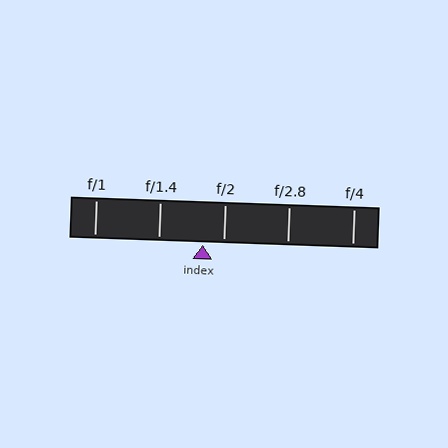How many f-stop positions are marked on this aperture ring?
There are 5 f-stop positions marked.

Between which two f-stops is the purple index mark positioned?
The index mark is between f/1.4 and f/2.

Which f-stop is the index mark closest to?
The index mark is closest to f/2.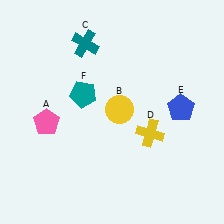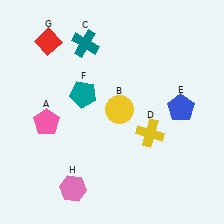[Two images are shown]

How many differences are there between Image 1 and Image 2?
There are 2 differences between the two images.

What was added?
A red diamond (G), a pink hexagon (H) were added in Image 2.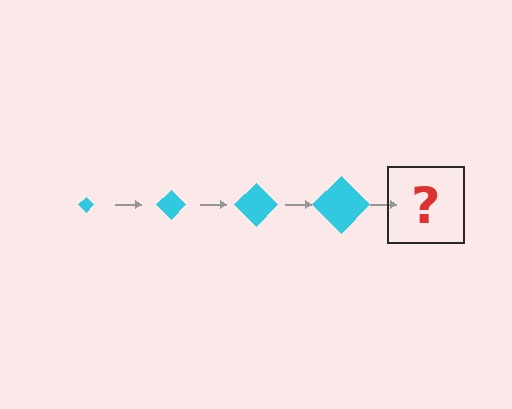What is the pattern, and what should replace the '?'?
The pattern is that the diamond gets progressively larger each step. The '?' should be a cyan diamond, larger than the previous one.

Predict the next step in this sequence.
The next step is a cyan diamond, larger than the previous one.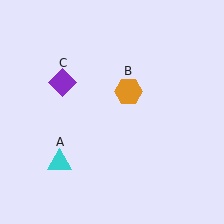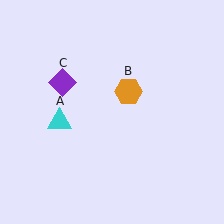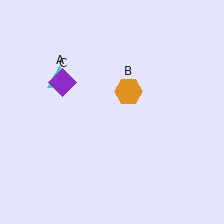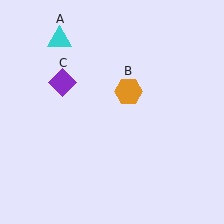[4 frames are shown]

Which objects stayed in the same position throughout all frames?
Orange hexagon (object B) and purple diamond (object C) remained stationary.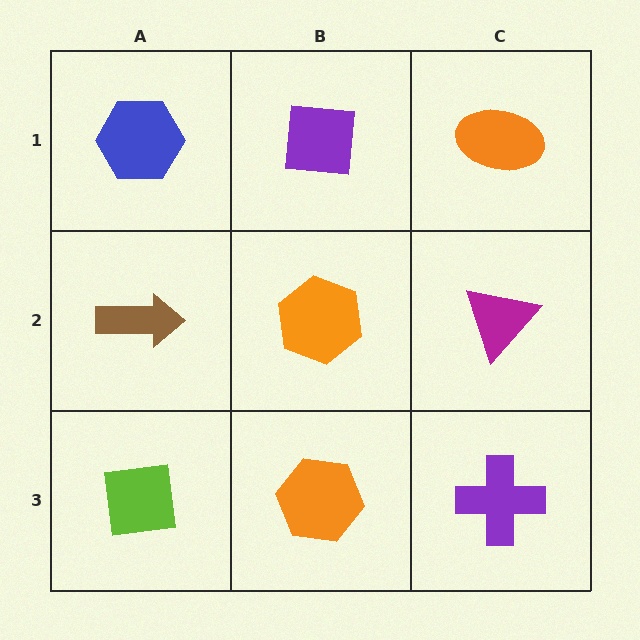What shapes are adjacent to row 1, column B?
An orange hexagon (row 2, column B), a blue hexagon (row 1, column A), an orange ellipse (row 1, column C).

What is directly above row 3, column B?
An orange hexagon.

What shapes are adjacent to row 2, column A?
A blue hexagon (row 1, column A), a lime square (row 3, column A), an orange hexagon (row 2, column B).